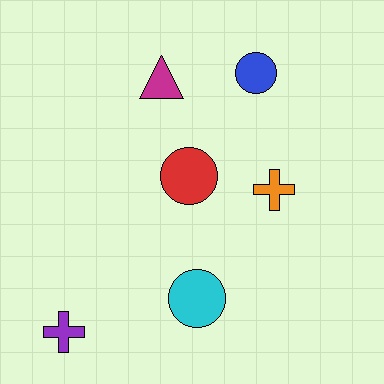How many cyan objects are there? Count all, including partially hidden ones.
There is 1 cyan object.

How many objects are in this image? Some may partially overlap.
There are 6 objects.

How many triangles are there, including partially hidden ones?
There is 1 triangle.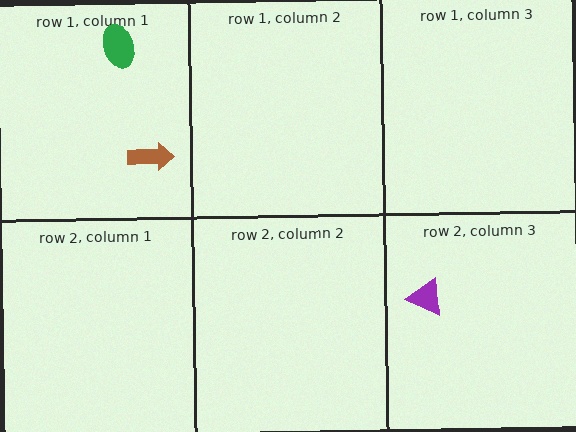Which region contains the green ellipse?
The row 1, column 1 region.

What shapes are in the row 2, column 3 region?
The purple triangle.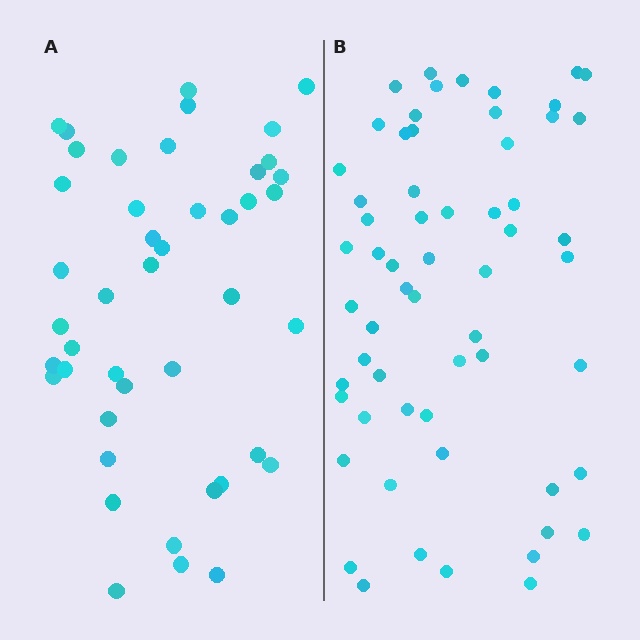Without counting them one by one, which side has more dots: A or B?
Region B (the right region) has more dots.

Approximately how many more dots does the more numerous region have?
Region B has approximately 15 more dots than region A.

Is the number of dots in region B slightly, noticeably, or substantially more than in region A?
Region B has noticeably more, but not dramatically so. The ratio is roughly 1.4 to 1.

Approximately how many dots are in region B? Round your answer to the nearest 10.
About 60 dots.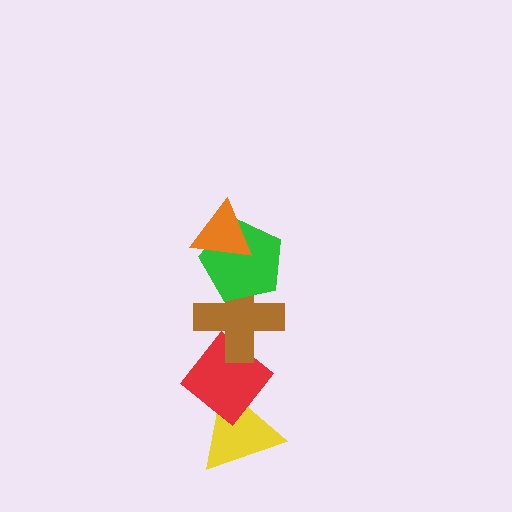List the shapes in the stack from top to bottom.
From top to bottom: the orange triangle, the green pentagon, the brown cross, the red diamond, the yellow triangle.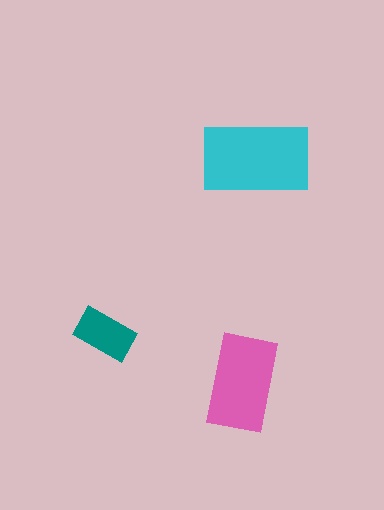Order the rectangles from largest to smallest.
the cyan one, the pink one, the teal one.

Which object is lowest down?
The pink rectangle is bottommost.